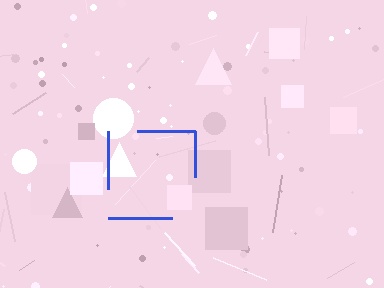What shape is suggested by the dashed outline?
The dashed outline suggests a square.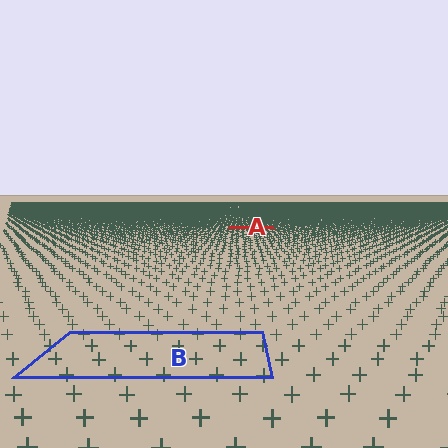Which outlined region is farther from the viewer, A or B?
Region A is farther from the viewer — the texture elements inside it appear smaller and more densely packed.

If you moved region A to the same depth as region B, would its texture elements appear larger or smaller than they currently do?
They would appear larger. At a closer depth, the same texture elements are projected at a bigger on-screen size.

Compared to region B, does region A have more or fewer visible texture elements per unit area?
Region A has more texture elements per unit area — they are packed more densely because it is farther away.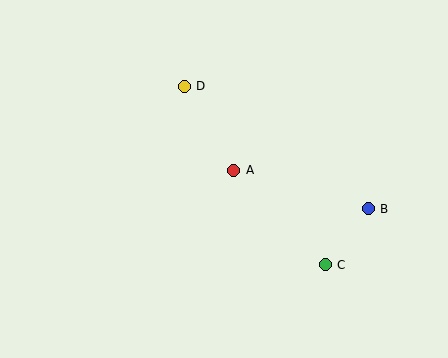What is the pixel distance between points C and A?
The distance between C and A is 132 pixels.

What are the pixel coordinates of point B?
Point B is at (368, 209).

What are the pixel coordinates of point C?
Point C is at (325, 265).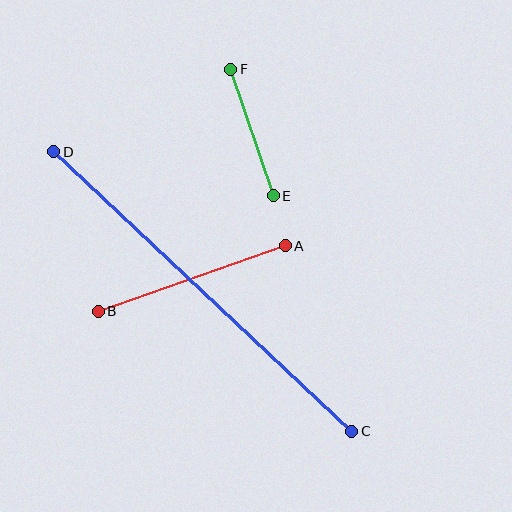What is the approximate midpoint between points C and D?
The midpoint is at approximately (203, 291) pixels.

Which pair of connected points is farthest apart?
Points C and D are farthest apart.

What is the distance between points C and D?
The distance is approximately 409 pixels.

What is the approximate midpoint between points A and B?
The midpoint is at approximately (192, 279) pixels.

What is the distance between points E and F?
The distance is approximately 134 pixels.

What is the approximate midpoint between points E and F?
The midpoint is at approximately (252, 132) pixels.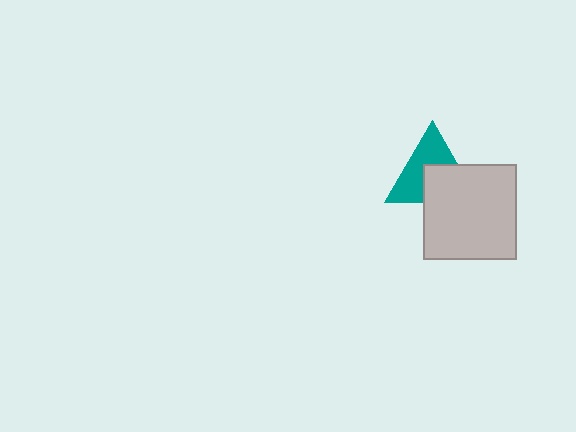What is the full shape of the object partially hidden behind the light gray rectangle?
The partially hidden object is a teal triangle.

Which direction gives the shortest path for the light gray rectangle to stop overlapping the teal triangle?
Moving down gives the shortest separation.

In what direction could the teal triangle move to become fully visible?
The teal triangle could move up. That would shift it out from behind the light gray rectangle entirely.